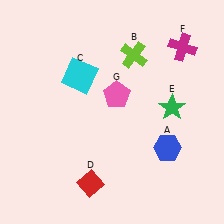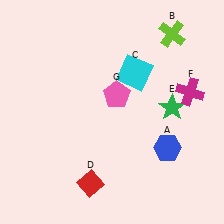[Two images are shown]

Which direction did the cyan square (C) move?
The cyan square (C) moved right.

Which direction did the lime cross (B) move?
The lime cross (B) moved right.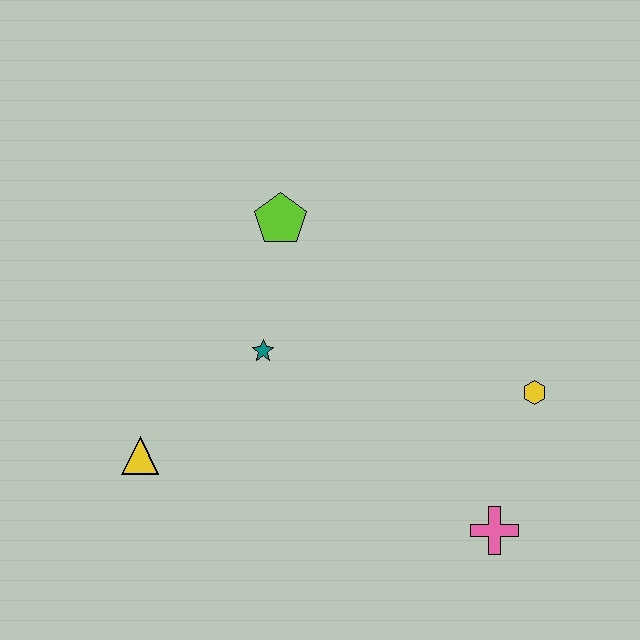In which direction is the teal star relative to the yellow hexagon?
The teal star is to the left of the yellow hexagon.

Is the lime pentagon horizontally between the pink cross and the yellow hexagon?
No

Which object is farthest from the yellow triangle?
The yellow hexagon is farthest from the yellow triangle.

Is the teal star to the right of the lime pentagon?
No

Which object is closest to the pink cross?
The yellow hexagon is closest to the pink cross.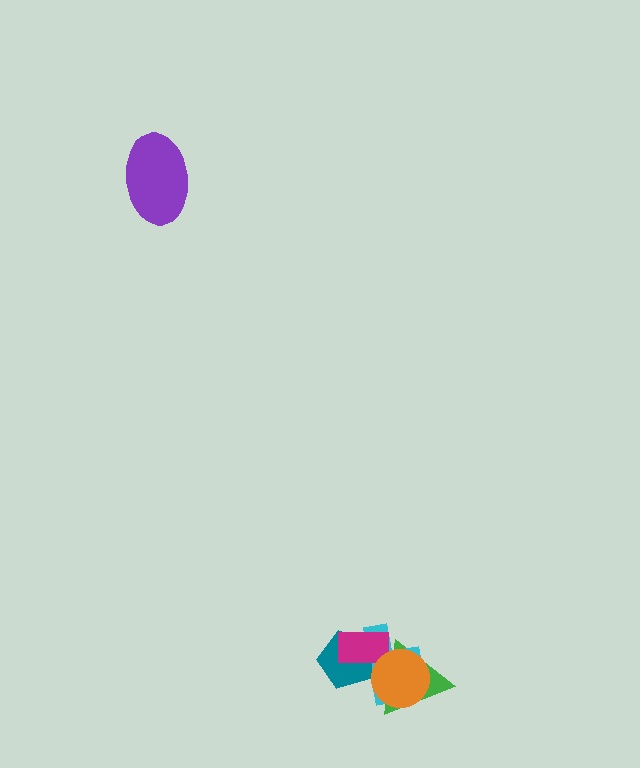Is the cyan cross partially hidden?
Yes, it is partially covered by another shape.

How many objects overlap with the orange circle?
3 objects overlap with the orange circle.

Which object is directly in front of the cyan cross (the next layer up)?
The teal pentagon is directly in front of the cyan cross.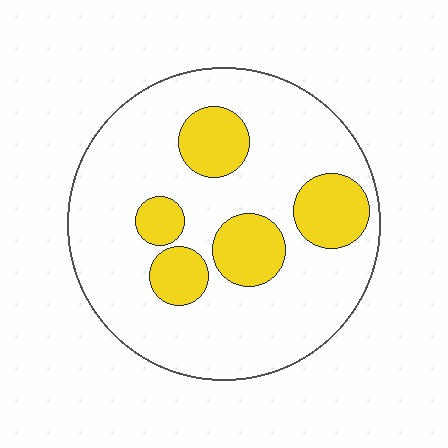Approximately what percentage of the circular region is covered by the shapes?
Approximately 25%.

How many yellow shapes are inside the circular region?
5.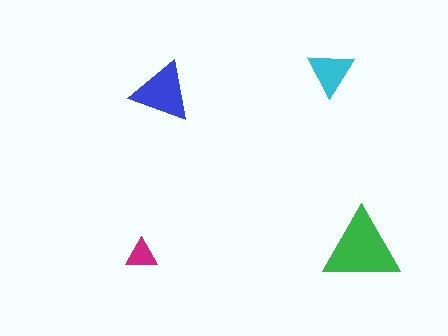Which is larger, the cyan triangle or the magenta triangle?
The cyan one.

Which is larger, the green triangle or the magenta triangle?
The green one.